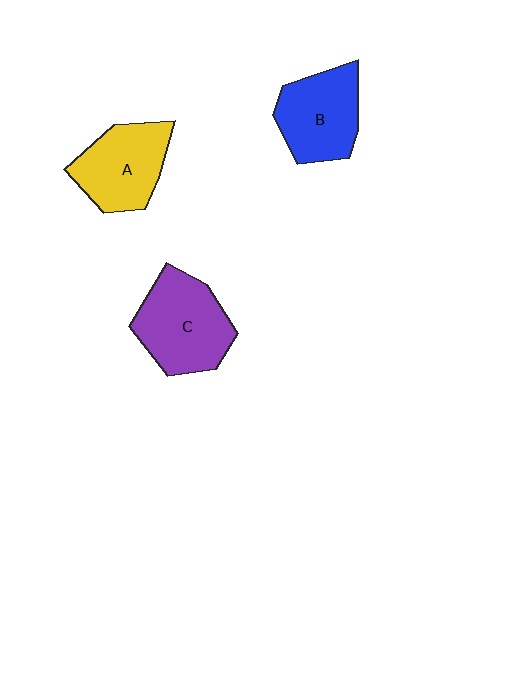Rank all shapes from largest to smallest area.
From largest to smallest: C (purple), A (yellow), B (blue).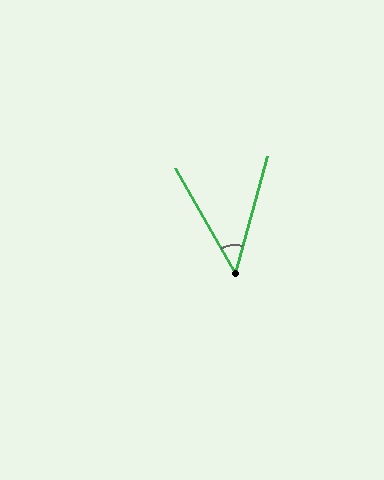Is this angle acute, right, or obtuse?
It is acute.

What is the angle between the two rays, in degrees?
Approximately 45 degrees.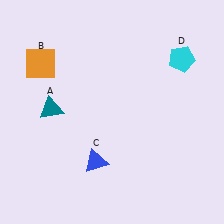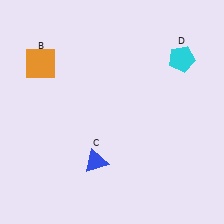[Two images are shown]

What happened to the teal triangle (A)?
The teal triangle (A) was removed in Image 2. It was in the top-left area of Image 1.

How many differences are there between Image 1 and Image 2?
There is 1 difference between the two images.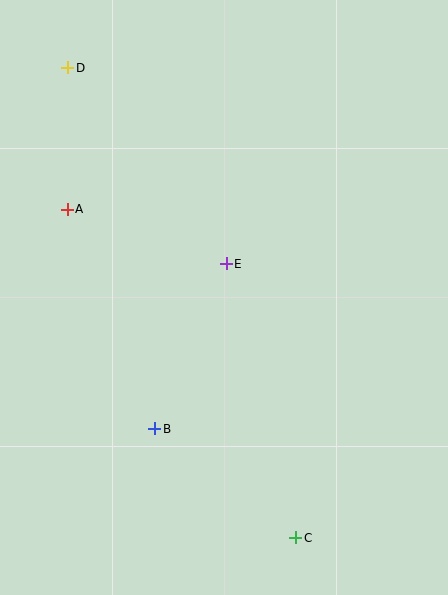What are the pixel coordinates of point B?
Point B is at (155, 429).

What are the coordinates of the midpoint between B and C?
The midpoint between B and C is at (225, 483).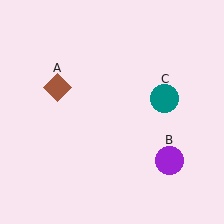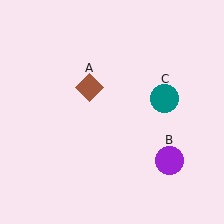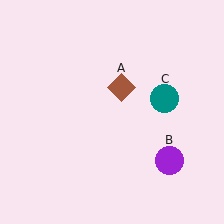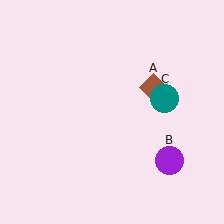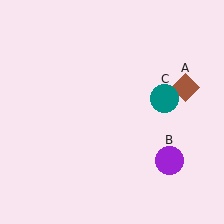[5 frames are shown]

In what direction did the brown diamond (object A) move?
The brown diamond (object A) moved right.